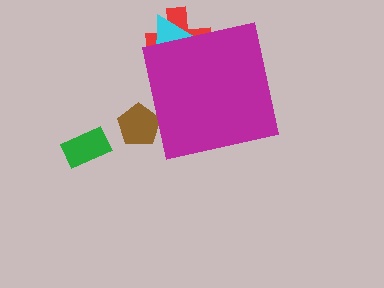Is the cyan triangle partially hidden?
Yes, the cyan triangle is partially hidden behind the magenta square.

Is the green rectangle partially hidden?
No, the green rectangle is fully visible.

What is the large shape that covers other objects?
A magenta square.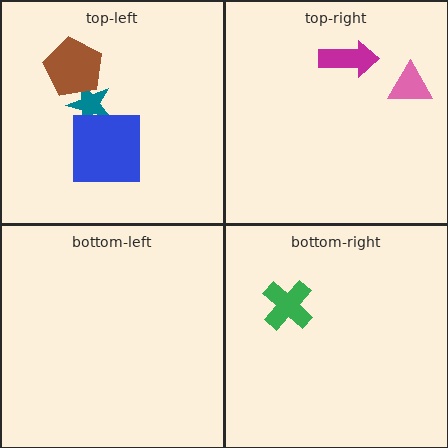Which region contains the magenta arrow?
The top-right region.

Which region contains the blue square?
The top-left region.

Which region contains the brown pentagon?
The top-left region.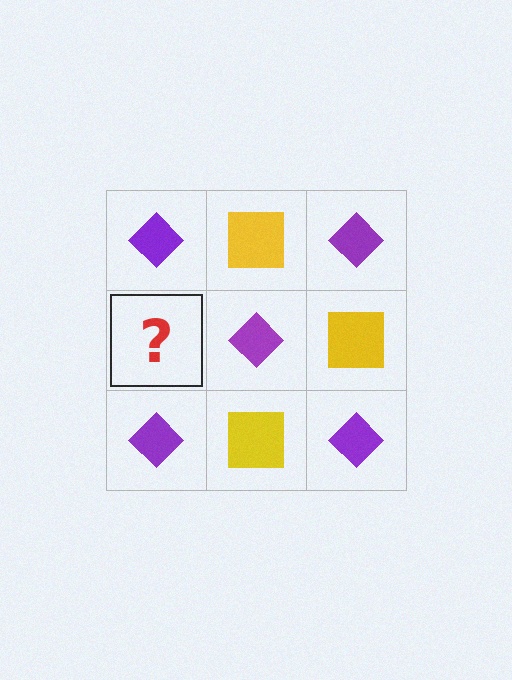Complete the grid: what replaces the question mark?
The question mark should be replaced with a yellow square.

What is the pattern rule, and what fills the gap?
The rule is that it alternates purple diamond and yellow square in a checkerboard pattern. The gap should be filled with a yellow square.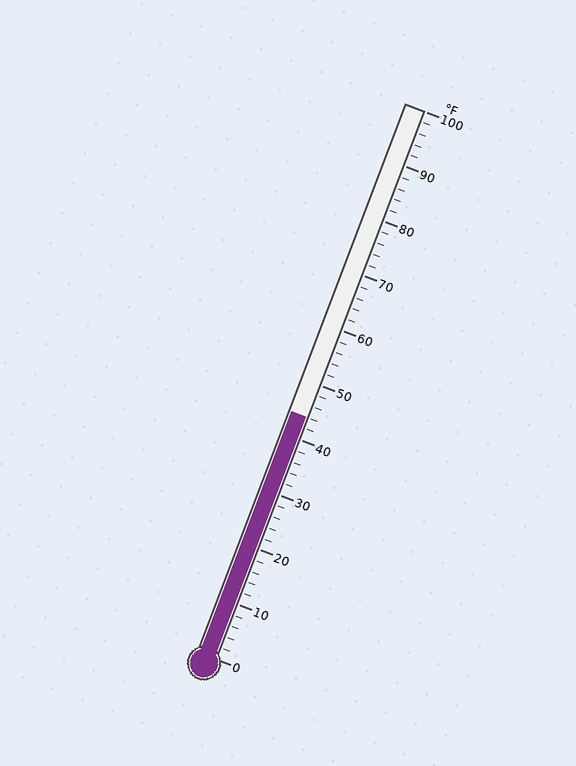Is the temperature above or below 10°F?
The temperature is above 10°F.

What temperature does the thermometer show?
The thermometer shows approximately 44°F.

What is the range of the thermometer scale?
The thermometer scale ranges from 0°F to 100°F.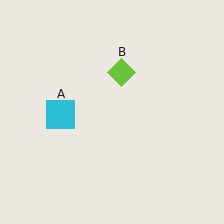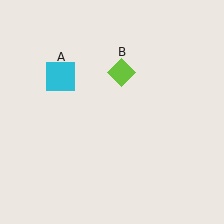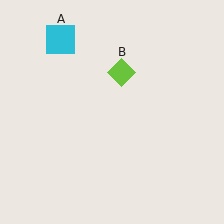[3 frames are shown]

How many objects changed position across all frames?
1 object changed position: cyan square (object A).